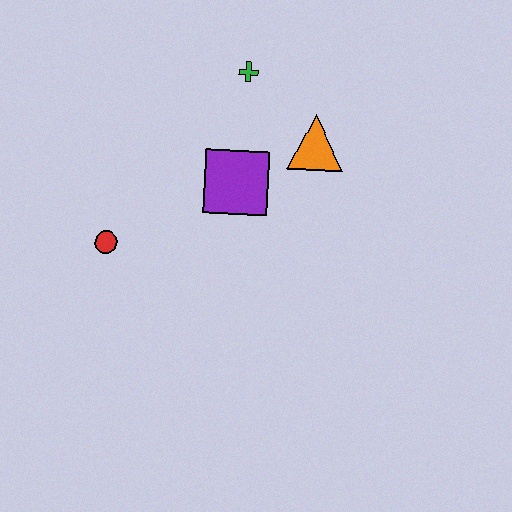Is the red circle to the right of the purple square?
No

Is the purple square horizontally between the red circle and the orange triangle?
Yes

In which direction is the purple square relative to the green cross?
The purple square is below the green cross.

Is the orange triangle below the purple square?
No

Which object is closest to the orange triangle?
The purple square is closest to the orange triangle.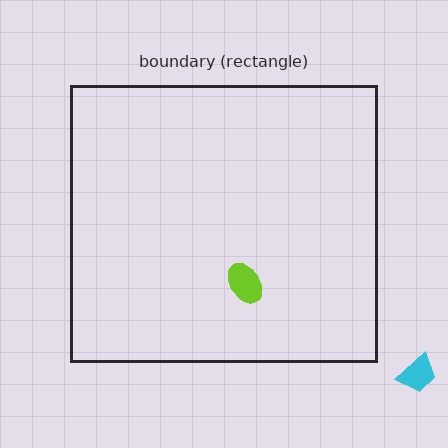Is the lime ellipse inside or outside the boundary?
Inside.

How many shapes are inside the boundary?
1 inside, 1 outside.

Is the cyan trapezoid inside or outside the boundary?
Outside.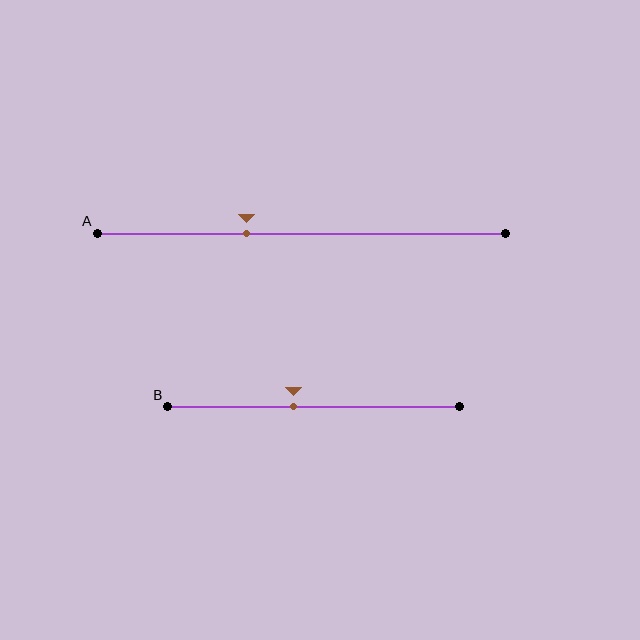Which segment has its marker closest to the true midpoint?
Segment B has its marker closest to the true midpoint.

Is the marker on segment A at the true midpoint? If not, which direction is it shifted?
No, the marker on segment A is shifted to the left by about 14% of the segment length.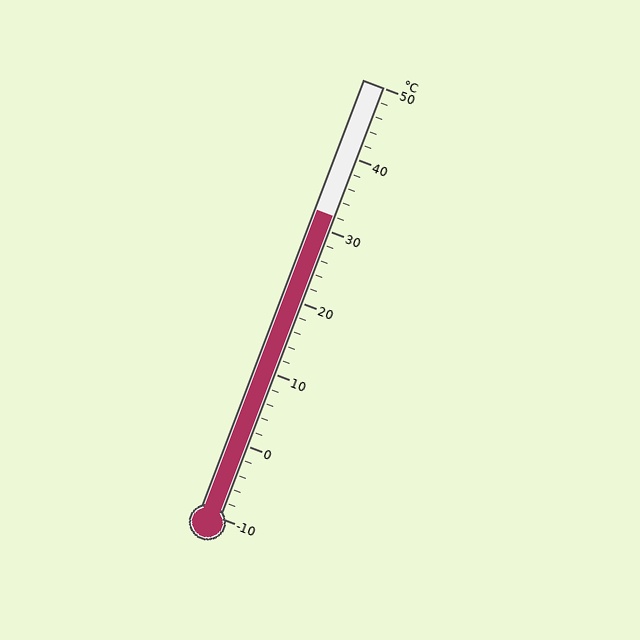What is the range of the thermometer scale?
The thermometer scale ranges from -10°C to 50°C.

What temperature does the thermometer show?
The thermometer shows approximately 32°C.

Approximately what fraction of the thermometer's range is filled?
The thermometer is filled to approximately 70% of its range.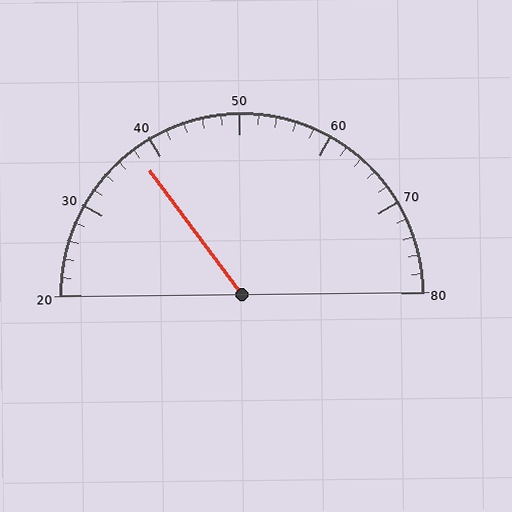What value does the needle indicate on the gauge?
The needle indicates approximately 38.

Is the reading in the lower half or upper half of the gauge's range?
The reading is in the lower half of the range (20 to 80).